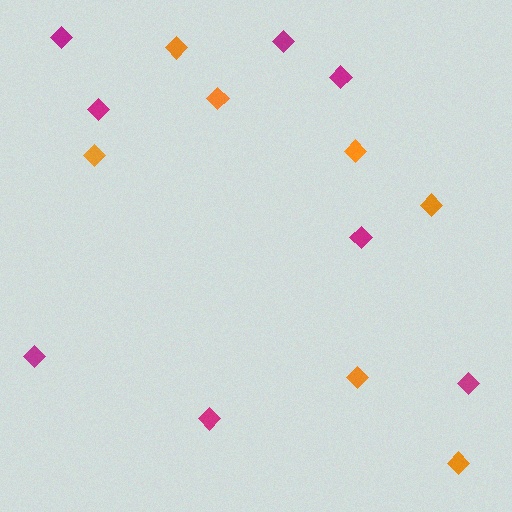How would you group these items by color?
There are 2 groups: one group of orange diamonds (7) and one group of magenta diamonds (8).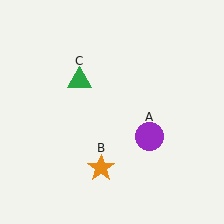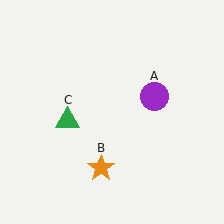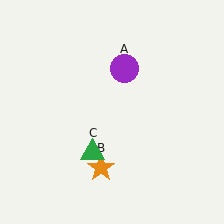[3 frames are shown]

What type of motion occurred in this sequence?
The purple circle (object A), green triangle (object C) rotated counterclockwise around the center of the scene.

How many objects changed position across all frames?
2 objects changed position: purple circle (object A), green triangle (object C).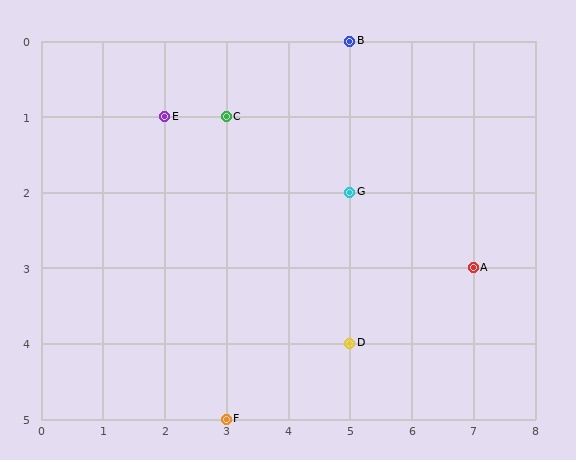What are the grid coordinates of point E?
Point E is at grid coordinates (2, 1).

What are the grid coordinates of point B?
Point B is at grid coordinates (5, 0).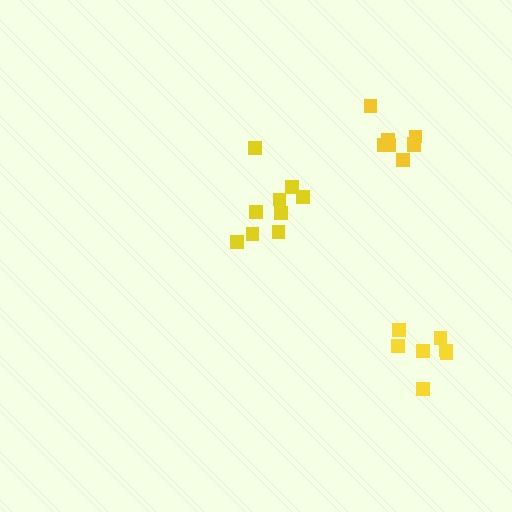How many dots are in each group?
Group 1: 8 dots, Group 2: 9 dots, Group 3: 7 dots (24 total).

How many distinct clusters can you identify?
There are 3 distinct clusters.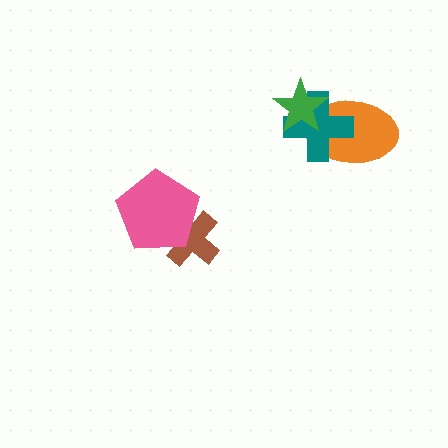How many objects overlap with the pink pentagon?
1 object overlaps with the pink pentagon.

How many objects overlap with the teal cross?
2 objects overlap with the teal cross.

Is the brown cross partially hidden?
Yes, it is partially covered by another shape.